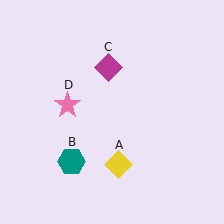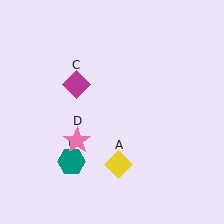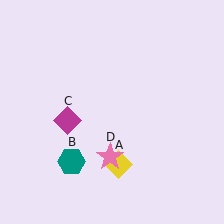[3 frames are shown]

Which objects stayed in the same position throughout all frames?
Yellow diamond (object A) and teal hexagon (object B) remained stationary.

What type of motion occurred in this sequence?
The magenta diamond (object C), pink star (object D) rotated counterclockwise around the center of the scene.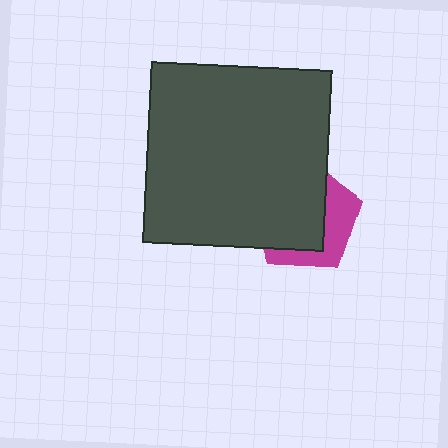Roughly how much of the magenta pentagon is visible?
A small part of it is visible (roughly 35%).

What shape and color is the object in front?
The object in front is a dark gray square.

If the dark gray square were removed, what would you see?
You would see the complete magenta pentagon.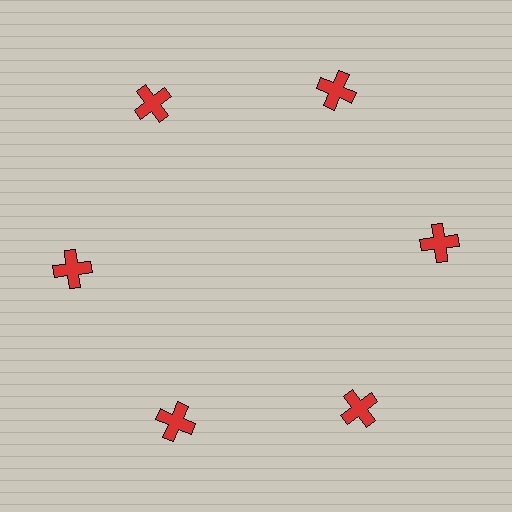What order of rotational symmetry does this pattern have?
This pattern has 6-fold rotational symmetry.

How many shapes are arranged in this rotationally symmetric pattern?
There are 6 shapes, arranged in 6 groups of 1.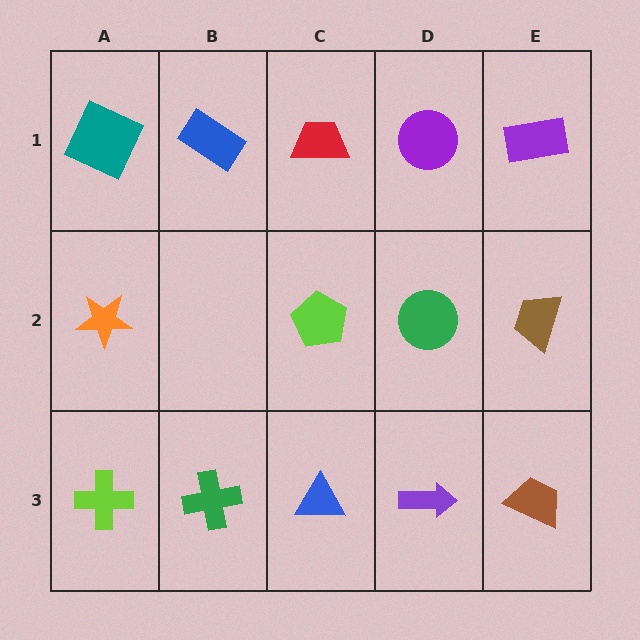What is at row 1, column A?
A teal square.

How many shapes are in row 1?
5 shapes.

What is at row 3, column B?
A green cross.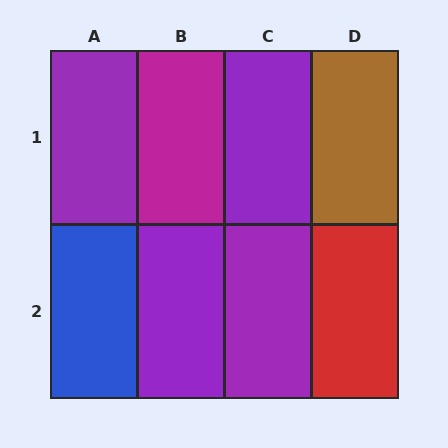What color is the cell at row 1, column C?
Purple.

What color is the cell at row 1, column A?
Purple.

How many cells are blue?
1 cell is blue.